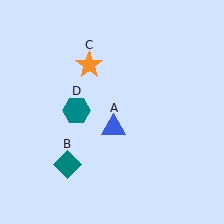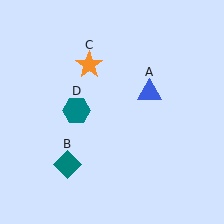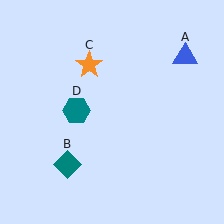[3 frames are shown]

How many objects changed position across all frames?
1 object changed position: blue triangle (object A).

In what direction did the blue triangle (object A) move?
The blue triangle (object A) moved up and to the right.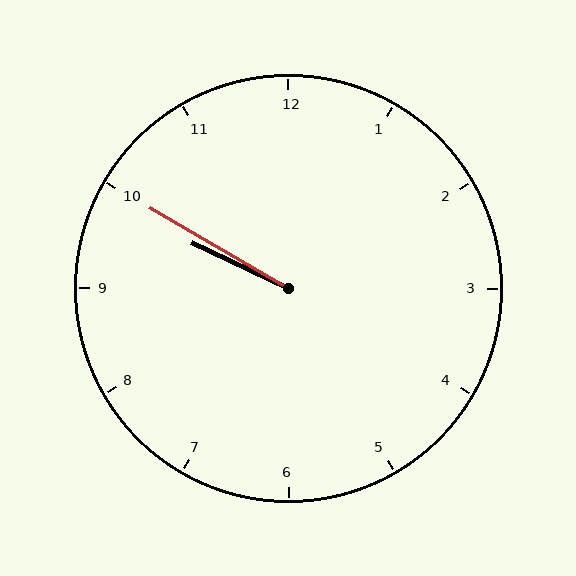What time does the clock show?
9:50.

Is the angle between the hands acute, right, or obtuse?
It is acute.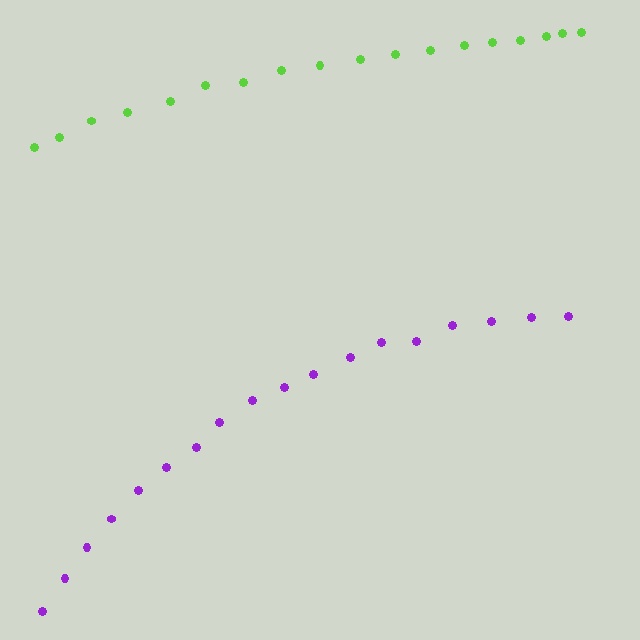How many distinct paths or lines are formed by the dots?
There are 2 distinct paths.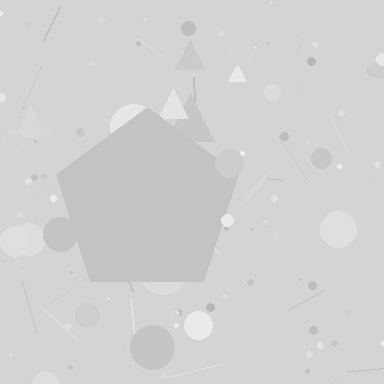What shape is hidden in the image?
A pentagon is hidden in the image.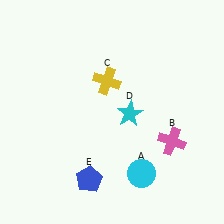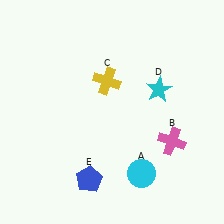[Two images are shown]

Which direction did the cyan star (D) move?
The cyan star (D) moved right.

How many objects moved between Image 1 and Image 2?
1 object moved between the two images.